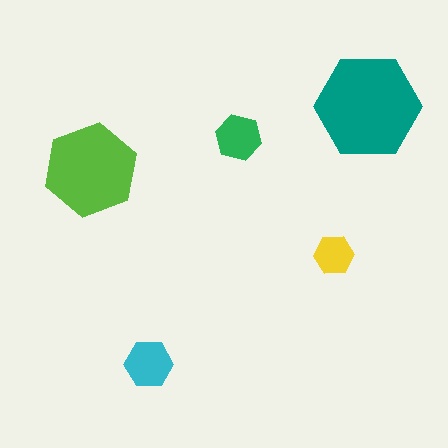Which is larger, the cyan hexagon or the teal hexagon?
The teal one.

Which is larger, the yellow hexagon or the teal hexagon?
The teal one.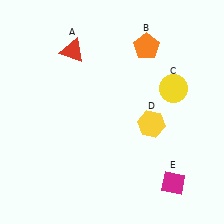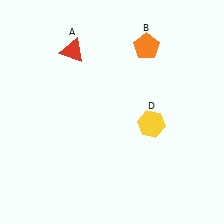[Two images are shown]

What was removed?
The magenta diamond (E), the yellow circle (C) were removed in Image 2.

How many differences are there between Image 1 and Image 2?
There are 2 differences between the two images.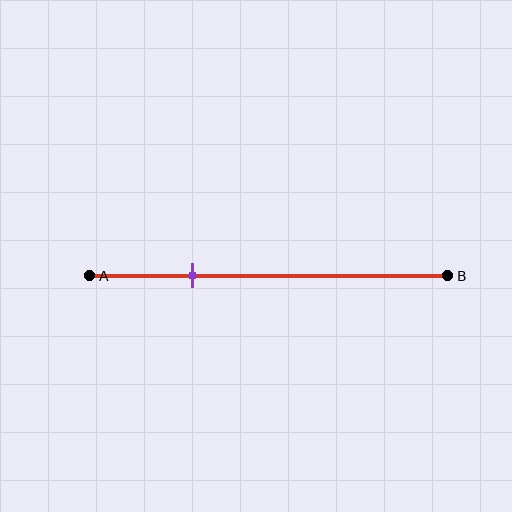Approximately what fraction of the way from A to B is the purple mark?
The purple mark is approximately 30% of the way from A to B.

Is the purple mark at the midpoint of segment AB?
No, the mark is at about 30% from A, not at the 50% midpoint.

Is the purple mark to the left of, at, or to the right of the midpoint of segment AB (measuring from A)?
The purple mark is to the left of the midpoint of segment AB.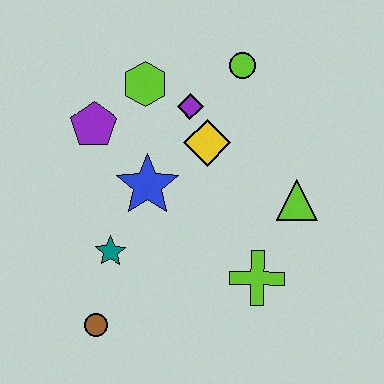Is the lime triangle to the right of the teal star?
Yes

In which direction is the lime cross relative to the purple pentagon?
The lime cross is to the right of the purple pentagon.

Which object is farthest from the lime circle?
The brown circle is farthest from the lime circle.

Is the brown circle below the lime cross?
Yes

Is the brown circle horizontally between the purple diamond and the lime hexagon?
No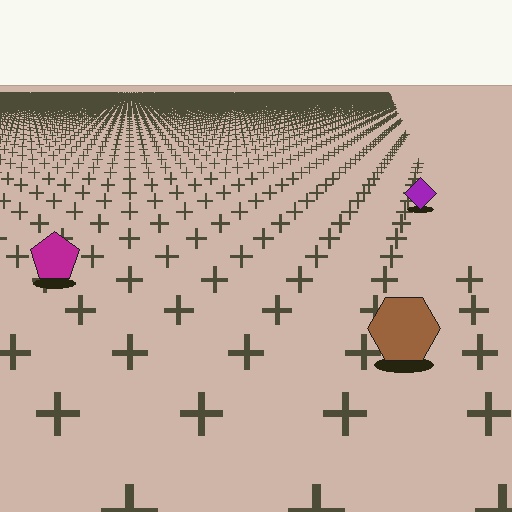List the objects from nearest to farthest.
From nearest to farthest: the brown hexagon, the magenta pentagon, the purple diamond.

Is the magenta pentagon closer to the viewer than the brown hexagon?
No. The brown hexagon is closer — you can tell from the texture gradient: the ground texture is coarser near it.